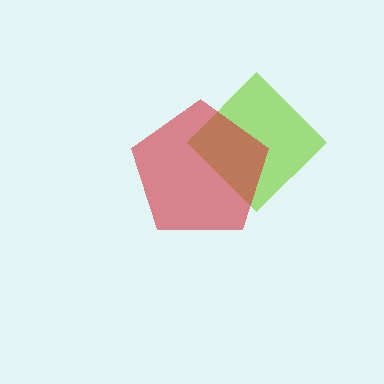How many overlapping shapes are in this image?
There are 2 overlapping shapes in the image.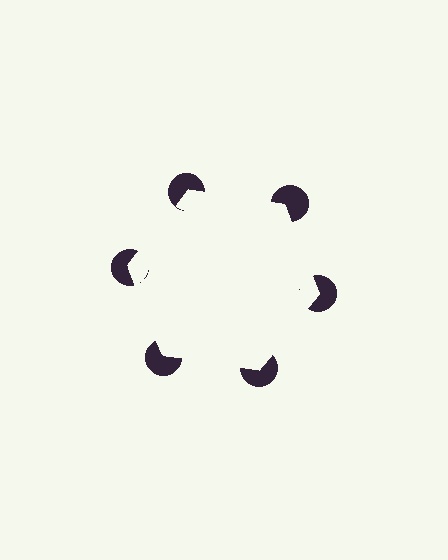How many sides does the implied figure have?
6 sides.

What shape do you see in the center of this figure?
An illusory hexagon — its edges are inferred from the aligned wedge cuts in the pac-man discs, not physically drawn.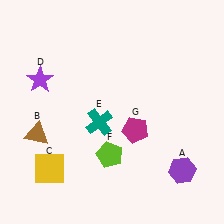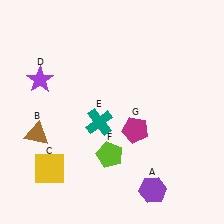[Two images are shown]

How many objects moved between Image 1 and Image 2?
1 object moved between the two images.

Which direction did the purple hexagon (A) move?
The purple hexagon (A) moved left.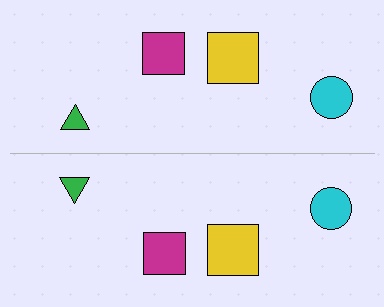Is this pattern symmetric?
Yes, this pattern has bilateral (reflection) symmetry.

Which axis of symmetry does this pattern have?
The pattern has a horizontal axis of symmetry running through the center of the image.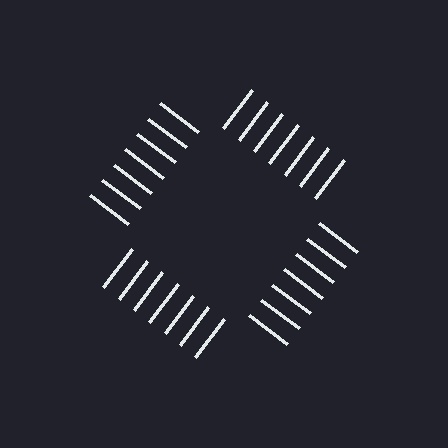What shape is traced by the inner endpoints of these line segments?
An illusory square — the line segments terminate on its edges but no continuous stroke is drawn.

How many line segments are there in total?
28 — 7 along each of the 4 edges.